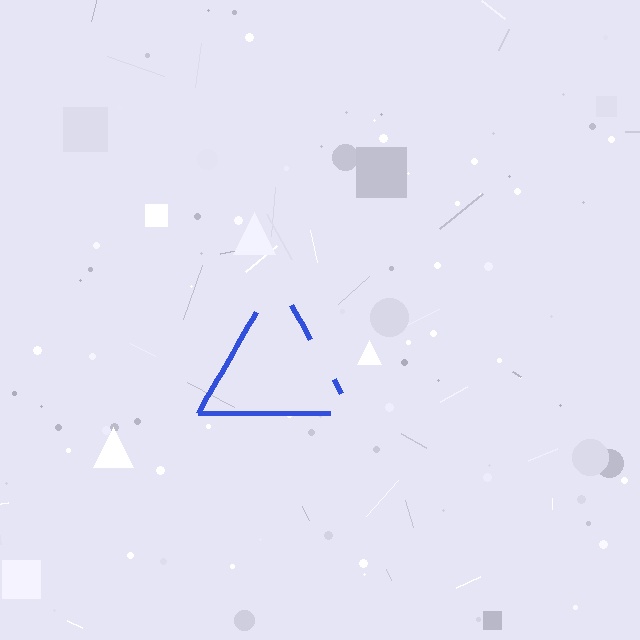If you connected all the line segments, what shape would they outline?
They would outline a triangle.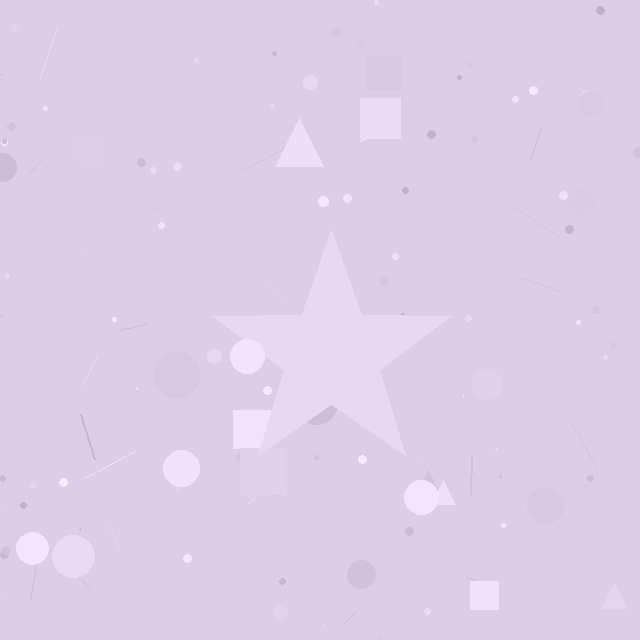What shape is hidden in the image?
A star is hidden in the image.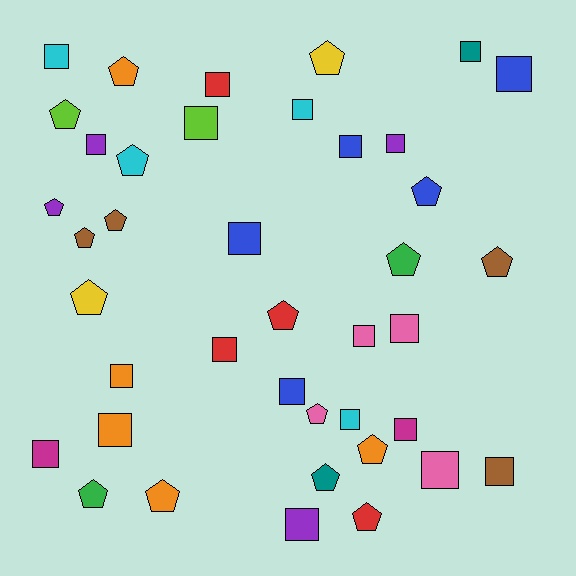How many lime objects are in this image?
There are 2 lime objects.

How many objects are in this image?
There are 40 objects.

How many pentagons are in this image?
There are 18 pentagons.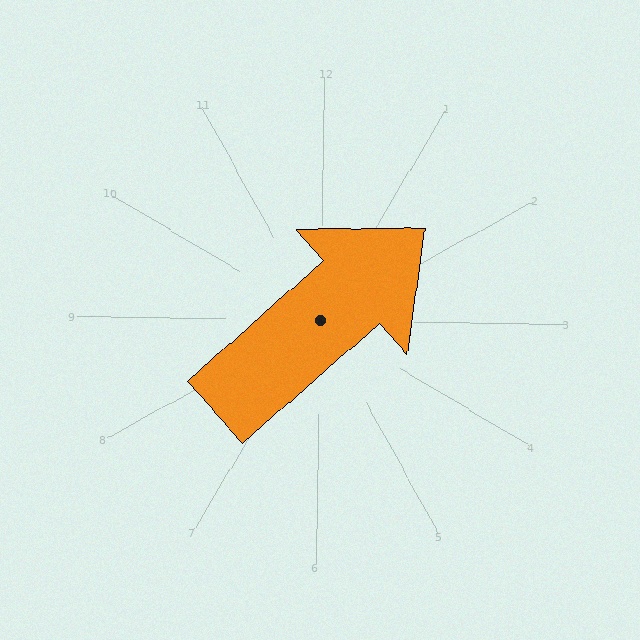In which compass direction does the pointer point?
Northeast.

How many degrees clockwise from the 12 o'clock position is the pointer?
Approximately 48 degrees.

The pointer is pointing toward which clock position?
Roughly 2 o'clock.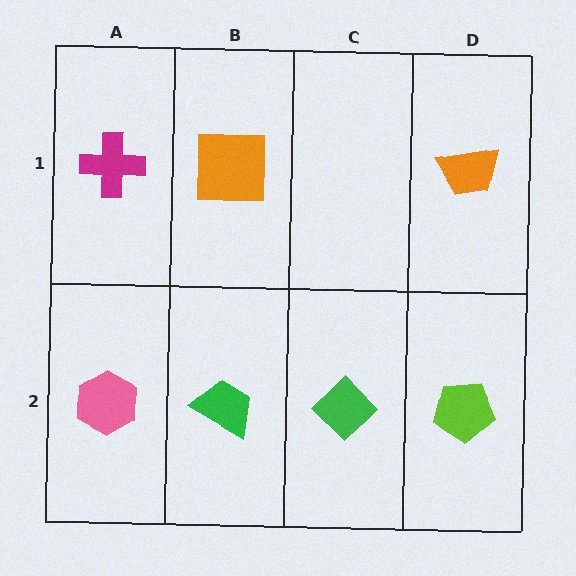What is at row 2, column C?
A green diamond.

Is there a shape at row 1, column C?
No, that cell is empty.